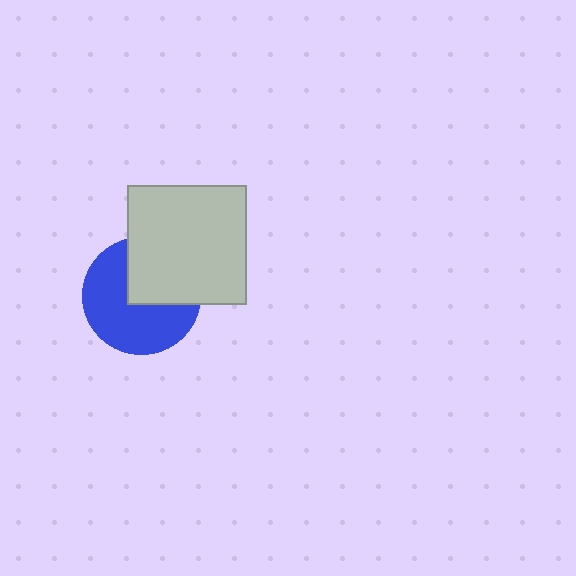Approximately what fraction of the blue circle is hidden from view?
Roughly 39% of the blue circle is hidden behind the light gray square.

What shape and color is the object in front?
The object in front is a light gray square.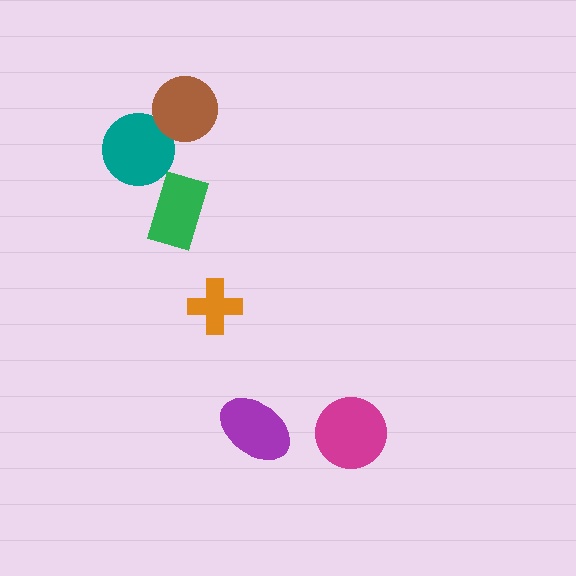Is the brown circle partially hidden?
No, no other shape covers it.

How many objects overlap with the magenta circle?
0 objects overlap with the magenta circle.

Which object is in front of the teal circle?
The brown circle is in front of the teal circle.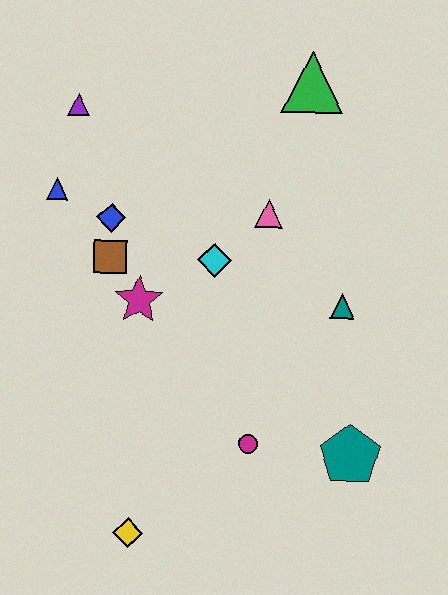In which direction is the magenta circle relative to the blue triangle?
The magenta circle is below the blue triangle.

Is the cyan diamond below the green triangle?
Yes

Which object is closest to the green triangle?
The pink triangle is closest to the green triangle.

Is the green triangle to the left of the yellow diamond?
No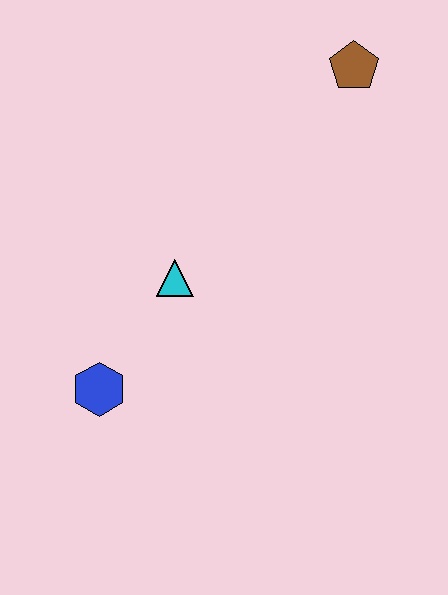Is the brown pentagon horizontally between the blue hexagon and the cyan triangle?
No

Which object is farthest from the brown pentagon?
The blue hexagon is farthest from the brown pentagon.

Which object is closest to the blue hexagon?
The cyan triangle is closest to the blue hexagon.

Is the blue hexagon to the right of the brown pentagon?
No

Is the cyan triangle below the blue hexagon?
No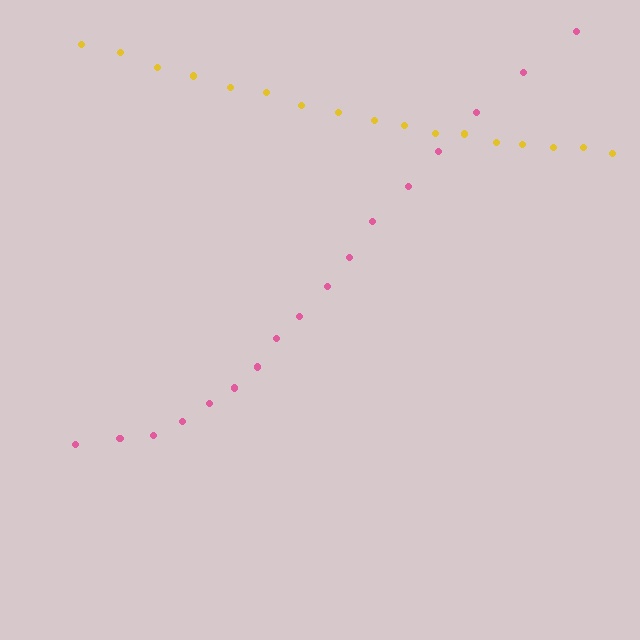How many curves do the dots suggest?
There are 2 distinct paths.